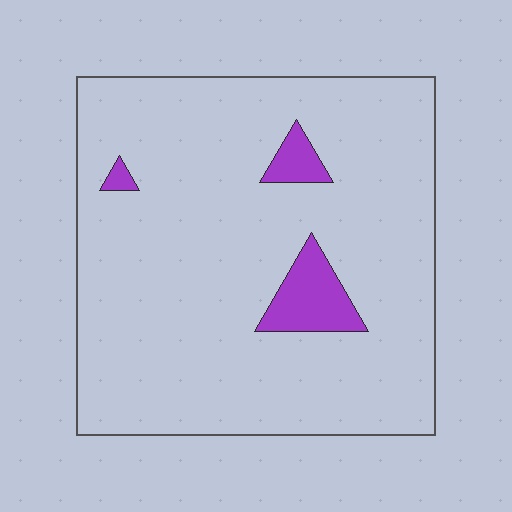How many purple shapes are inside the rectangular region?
3.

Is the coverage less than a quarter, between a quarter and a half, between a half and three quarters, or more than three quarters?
Less than a quarter.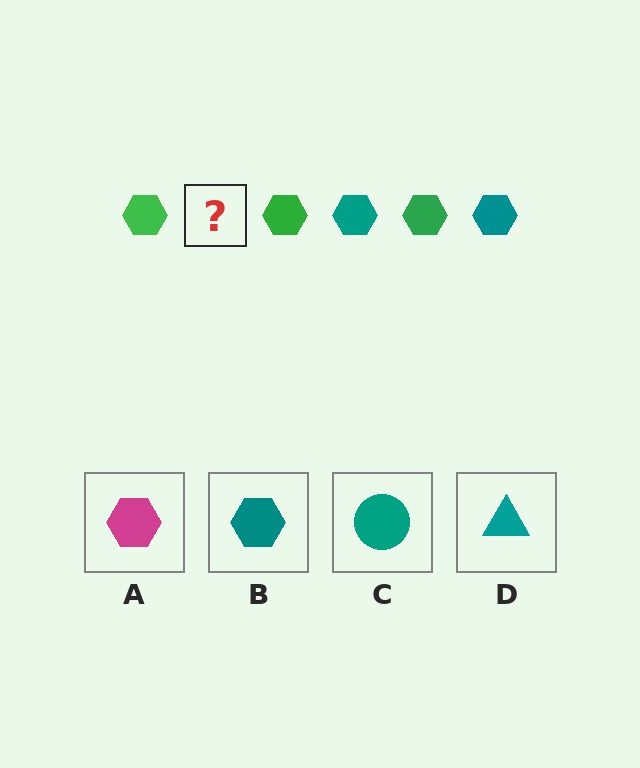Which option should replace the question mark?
Option B.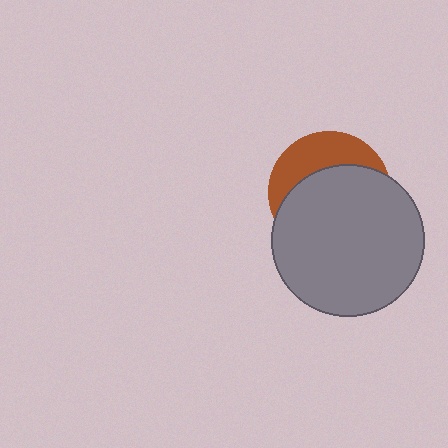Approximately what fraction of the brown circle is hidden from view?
Roughly 67% of the brown circle is hidden behind the gray circle.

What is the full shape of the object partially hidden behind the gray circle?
The partially hidden object is a brown circle.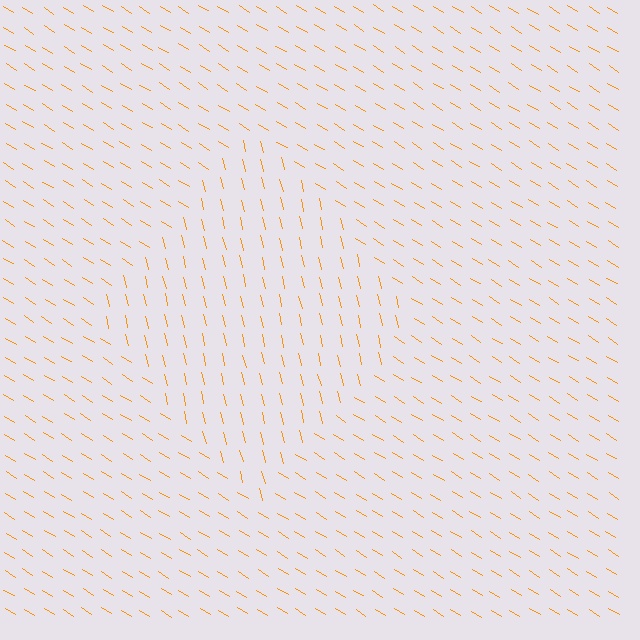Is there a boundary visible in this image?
Yes, there is a texture boundary formed by a change in line orientation.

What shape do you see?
I see a diamond.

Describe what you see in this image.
The image is filled with small orange line segments. A diamond region in the image has lines oriented differently from the surrounding lines, creating a visible texture boundary.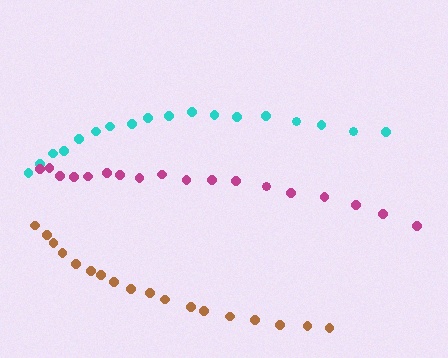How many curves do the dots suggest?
There are 3 distinct paths.